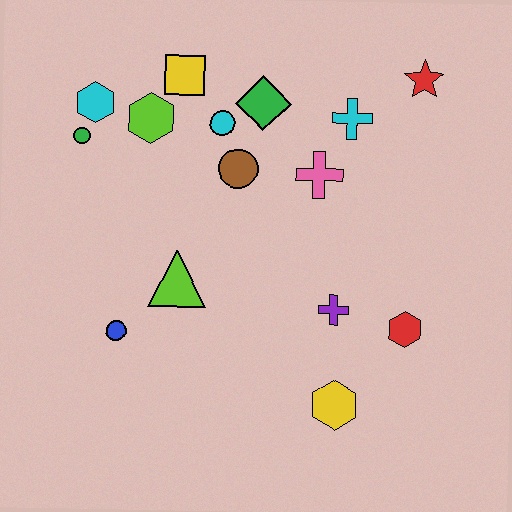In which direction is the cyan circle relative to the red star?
The cyan circle is to the left of the red star.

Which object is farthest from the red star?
The blue circle is farthest from the red star.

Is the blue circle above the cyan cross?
No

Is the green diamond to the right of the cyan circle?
Yes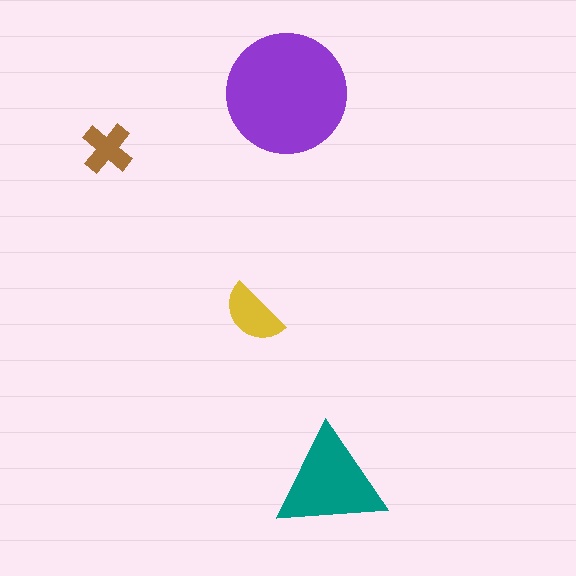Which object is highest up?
The purple circle is topmost.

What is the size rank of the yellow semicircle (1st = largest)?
3rd.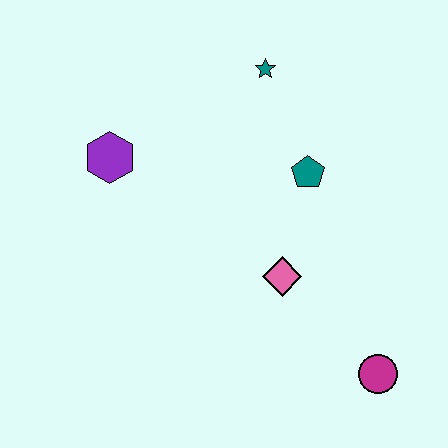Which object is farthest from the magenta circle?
The purple hexagon is farthest from the magenta circle.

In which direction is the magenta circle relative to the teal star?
The magenta circle is below the teal star.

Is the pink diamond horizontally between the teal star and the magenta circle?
Yes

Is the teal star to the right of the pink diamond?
No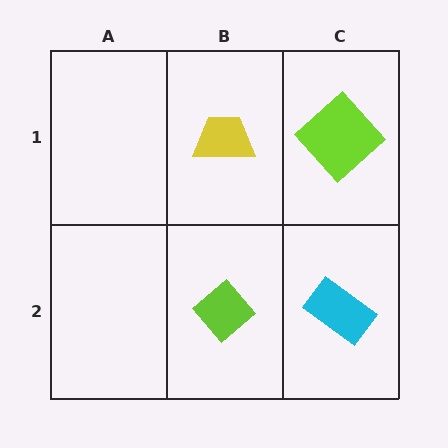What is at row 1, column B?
A yellow trapezoid.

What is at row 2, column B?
A lime diamond.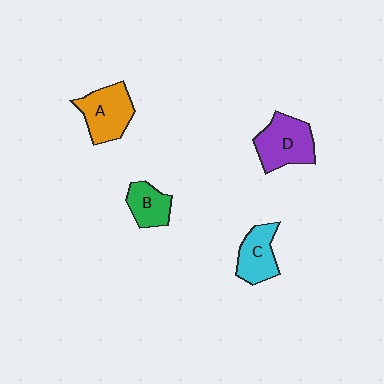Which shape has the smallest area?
Shape B (green).